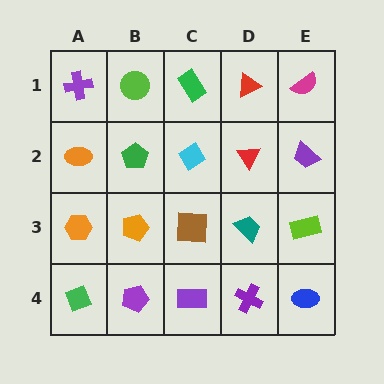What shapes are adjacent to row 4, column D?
A teal trapezoid (row 3, column D), a purple rectangle (row 4, column C), a blue ellipse (row 4, column E).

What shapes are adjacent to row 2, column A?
A purple cross (row 1, column A), an orange hexagon (row 3, column A), a green pentagon (row 2, column B).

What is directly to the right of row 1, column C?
A red triangle.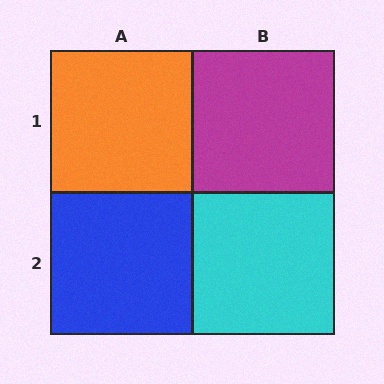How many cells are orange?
1 cell is orange.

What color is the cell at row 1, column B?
Magenta.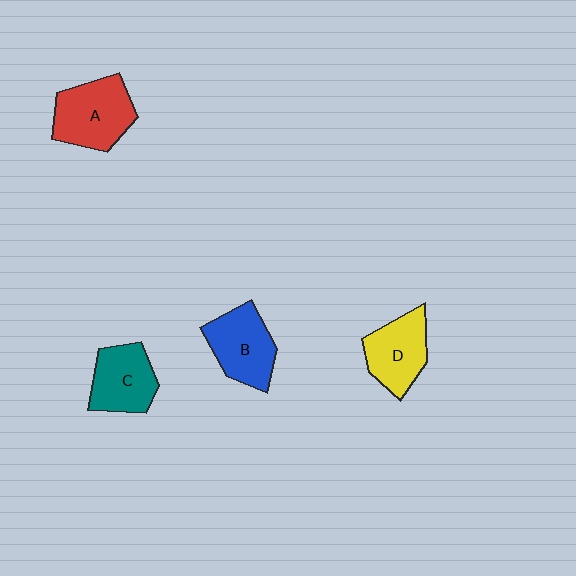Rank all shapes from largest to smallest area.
From largest to smallest: A (red), B (blue), D (yellow), C (teal).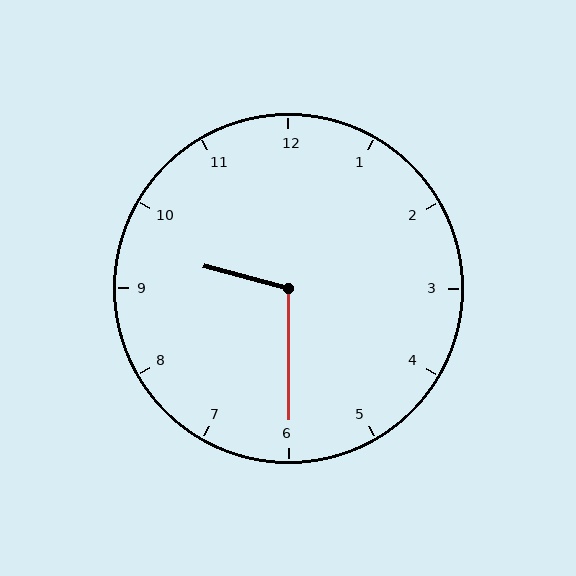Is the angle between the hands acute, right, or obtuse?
It is obtuse.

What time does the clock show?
9:30.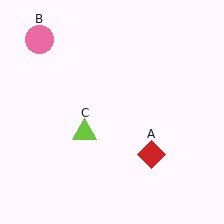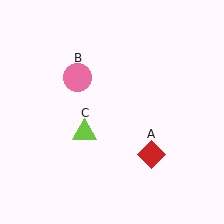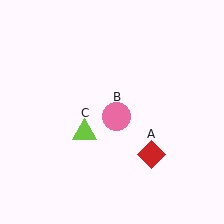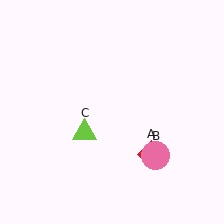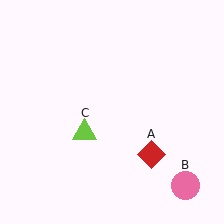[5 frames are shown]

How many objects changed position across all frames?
1 object changed position: pink circle (object B).